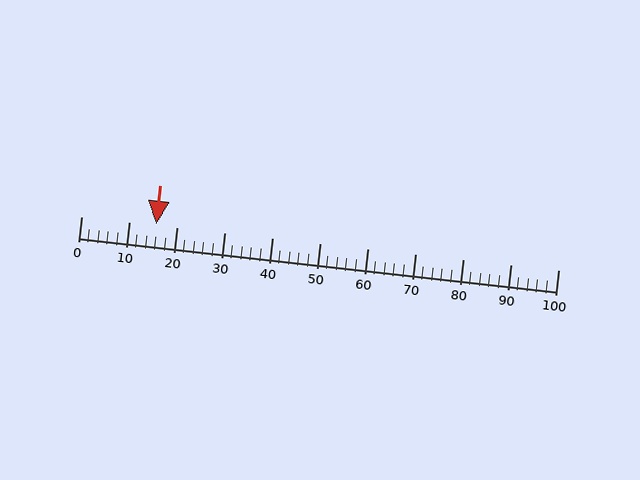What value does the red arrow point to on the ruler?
The red arrow points to approximately 16.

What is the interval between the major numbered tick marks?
The major tick marks are spaced 10 units apart.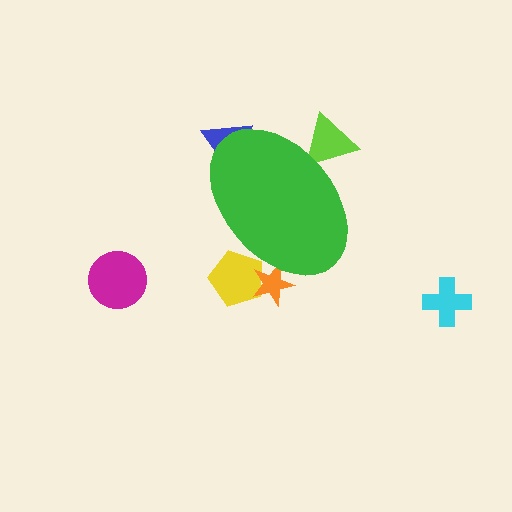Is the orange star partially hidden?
Yes, the orange star is partially hidden behind the green ellipse.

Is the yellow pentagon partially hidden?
Yes, the yellow pentagon is partially hidden behind the green ellipse.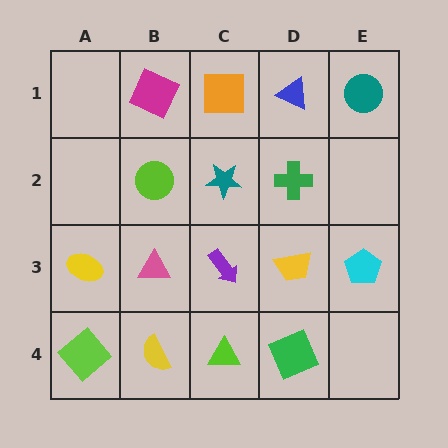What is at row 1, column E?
A teal circle.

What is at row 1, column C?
An orange square.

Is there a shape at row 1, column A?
No, that cell is empty.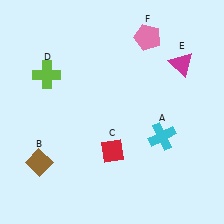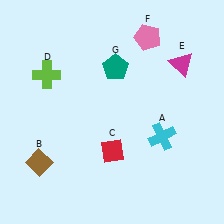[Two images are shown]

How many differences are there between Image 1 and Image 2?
There is 1 difference between the two images.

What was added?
A teal pentagon (G) was added in Image 2.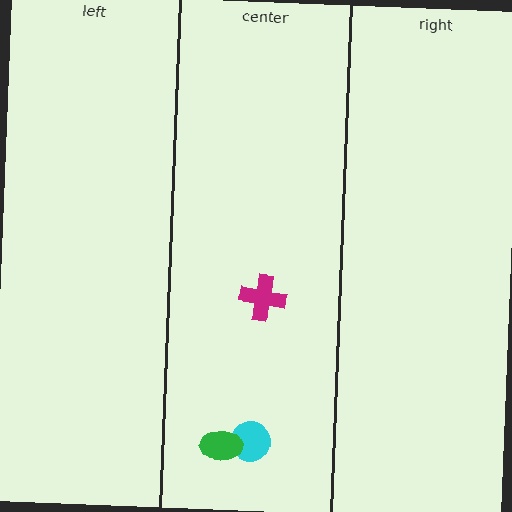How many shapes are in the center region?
3.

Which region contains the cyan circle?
The center region.